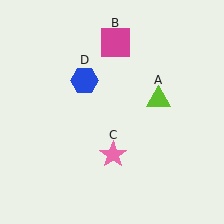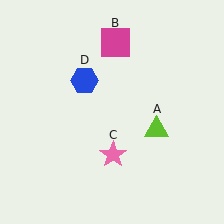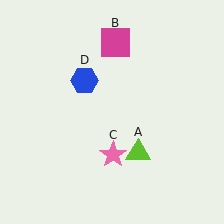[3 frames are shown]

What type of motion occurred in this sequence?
The lime triangle (object A) rotated clockwise around the center of the scene.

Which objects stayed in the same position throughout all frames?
Magenta square (object B) and pink star (object C) and blue hexagon (object D) remained stationary.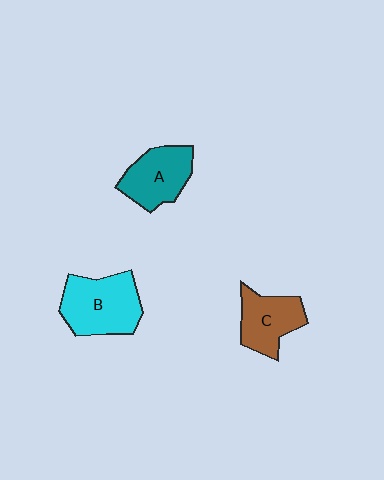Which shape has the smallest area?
Shape C (brown).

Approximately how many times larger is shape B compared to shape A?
Approximately 1.3 times.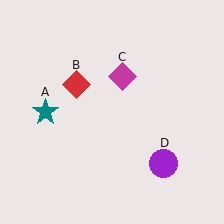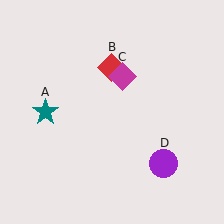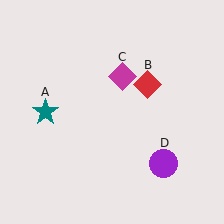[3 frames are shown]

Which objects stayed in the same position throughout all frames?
Teal star (object A) and magenta diamond (object C) and purple circle (object D) remained stationary.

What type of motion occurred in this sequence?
The red diamond (object B) rotated clockwise around the center of the scene.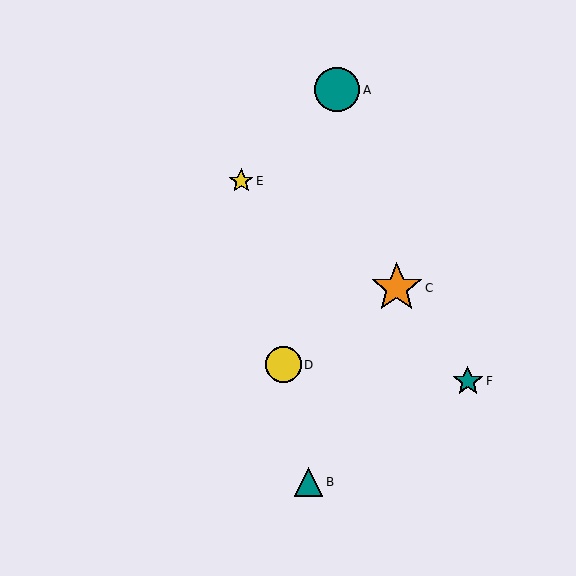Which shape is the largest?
The orange star (labeled C) is the largest.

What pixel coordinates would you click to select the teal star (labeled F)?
Click at (468, 381) to select the teal star F.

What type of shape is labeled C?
Shape C is an orange star.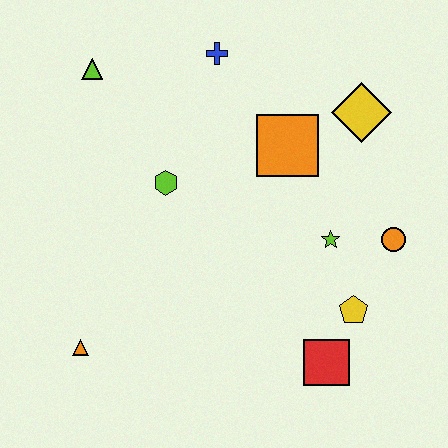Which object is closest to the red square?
The yellow pentagon is closest to the red square.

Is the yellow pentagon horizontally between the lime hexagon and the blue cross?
No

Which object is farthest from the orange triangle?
The yellow diamond is farthest from the orange triangle.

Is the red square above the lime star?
No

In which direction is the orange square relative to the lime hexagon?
The orange square is to the right of the lime hexagon.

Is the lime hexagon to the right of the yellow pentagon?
No